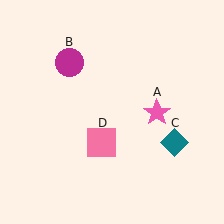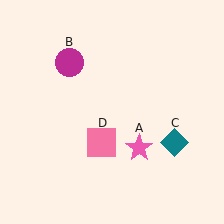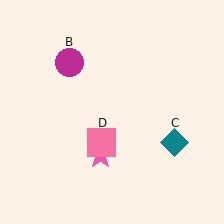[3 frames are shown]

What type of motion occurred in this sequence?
The pink star (object A) rotated clockwise around the center of the scene.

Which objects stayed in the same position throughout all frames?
Magenta circle (object B) and teal diamond (object C) and pink square (object D) remained stationary.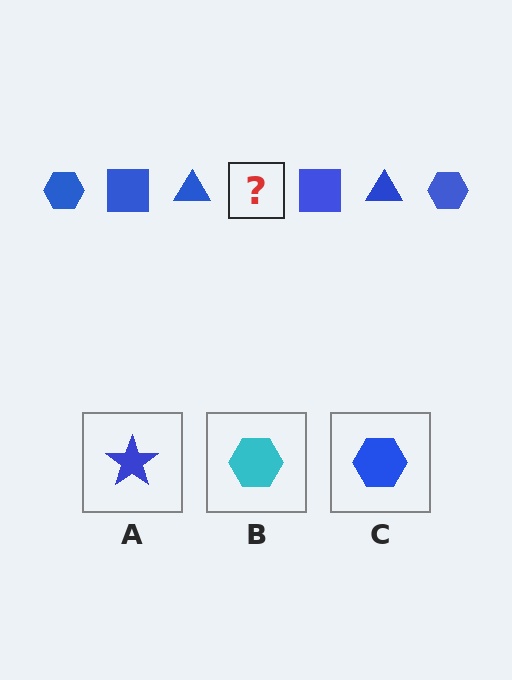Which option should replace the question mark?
Option C.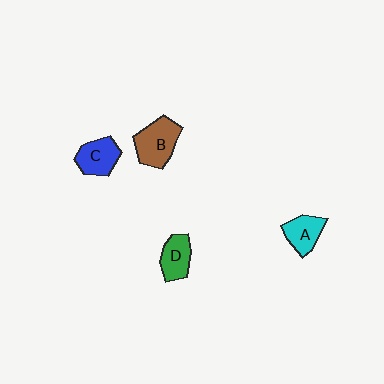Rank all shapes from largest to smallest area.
From largest to smallest: B (brown), C (blue), A (cyan), D (green).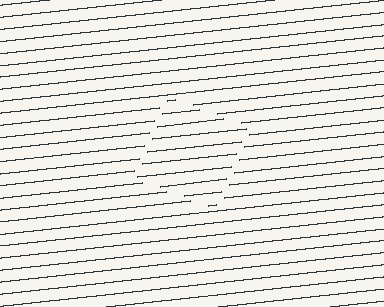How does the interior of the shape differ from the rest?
The interior of the shape contains the same grating, shifted by half a period — the contour is defined by the phase discontinuity where line-ends from the inner and outer gratings abut.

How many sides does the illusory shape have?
4 sides — the line-ends trace a square.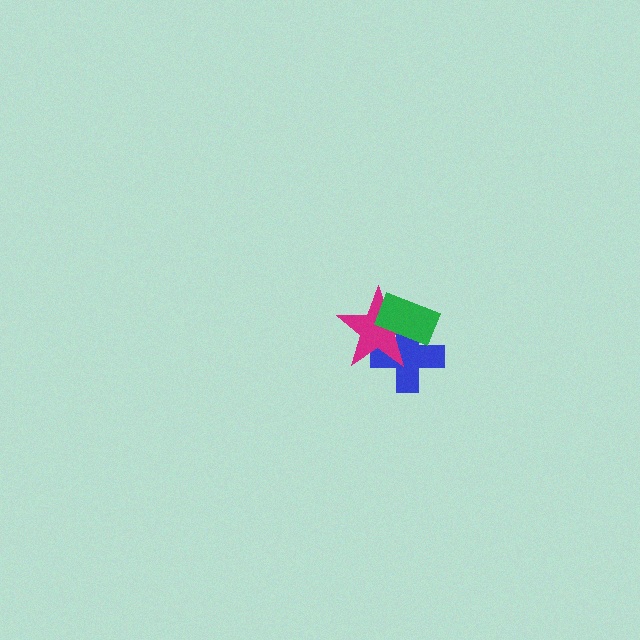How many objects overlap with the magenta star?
2 objects overlap with the magenta star.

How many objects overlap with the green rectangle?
2 objects overlap with the green rectangle.